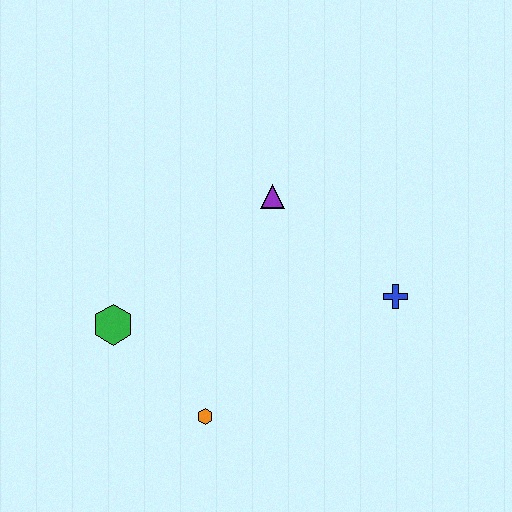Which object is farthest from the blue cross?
The green hexagon is farthest from the blue cross.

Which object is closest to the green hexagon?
The orange hexagon is closest to the green hexagon.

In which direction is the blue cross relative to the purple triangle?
The blue cross is to the right of the purple triangle.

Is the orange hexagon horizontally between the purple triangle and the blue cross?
No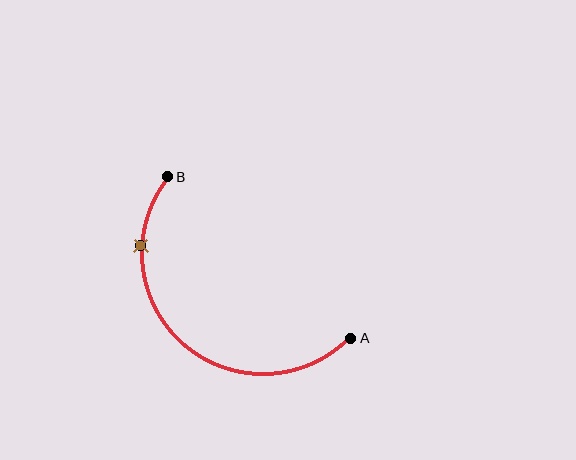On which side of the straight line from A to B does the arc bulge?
The arc bulges below and to the left of the straight line connecting A and B.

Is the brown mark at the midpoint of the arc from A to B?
No. The brown mark lies on the arc but is closer to endpoint B. The arc midpoint would be at the point on the curve equidistant along the arc from both A and B.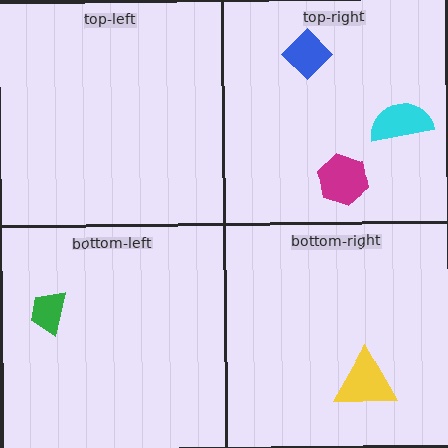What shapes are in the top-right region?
The magenta hexagon, the cyan semicircle, the blue diamond.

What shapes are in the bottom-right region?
The yellow triangle.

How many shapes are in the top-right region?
3.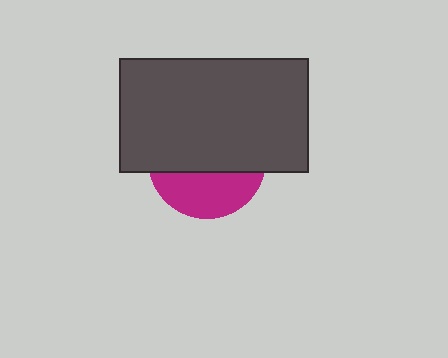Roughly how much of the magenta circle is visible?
A small part of it is visible (roughly 36%).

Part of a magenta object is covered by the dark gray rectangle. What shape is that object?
It is a circle.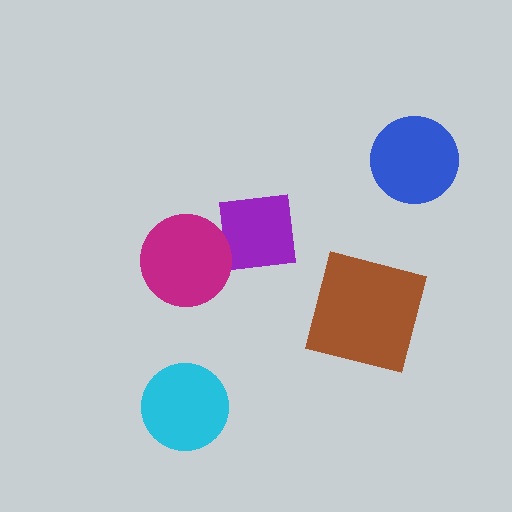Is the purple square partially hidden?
Yes, it is partially covered by another shape.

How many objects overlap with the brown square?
0 objects overlap with the brown square.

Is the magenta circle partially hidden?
No, no other shape covers it.